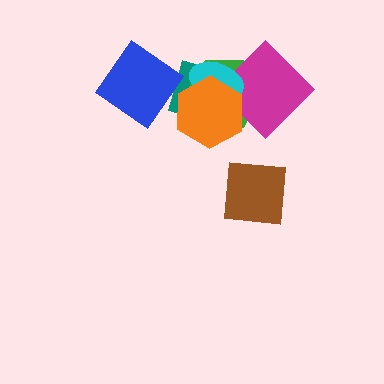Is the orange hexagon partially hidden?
No, no other shape covers it.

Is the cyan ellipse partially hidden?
Yes, it is partially covered by another shape.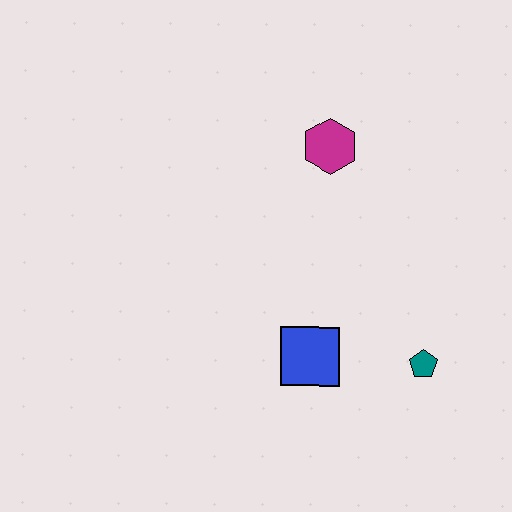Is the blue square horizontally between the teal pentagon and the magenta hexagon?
No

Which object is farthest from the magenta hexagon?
The teal pentagon is farthest from the magenta hexagon.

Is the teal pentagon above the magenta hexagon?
No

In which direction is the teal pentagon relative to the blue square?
The teal pentagon is to the right of the blue square.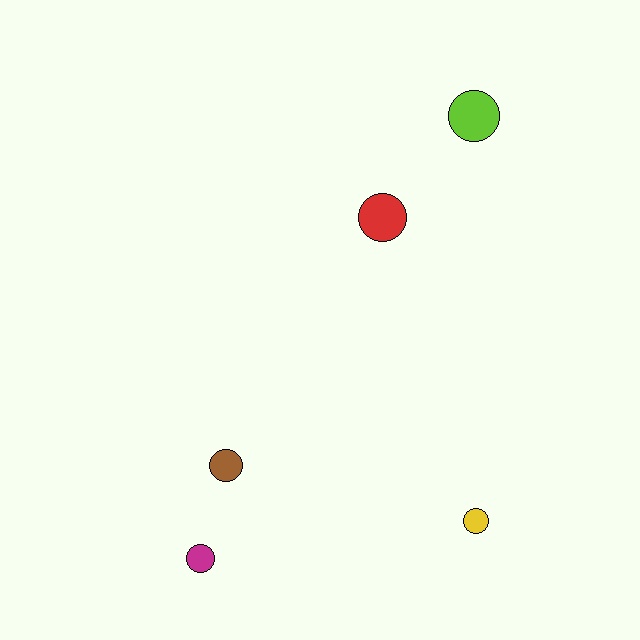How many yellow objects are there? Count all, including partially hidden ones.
There is 1 yellow object.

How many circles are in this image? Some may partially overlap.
There are 5 circles.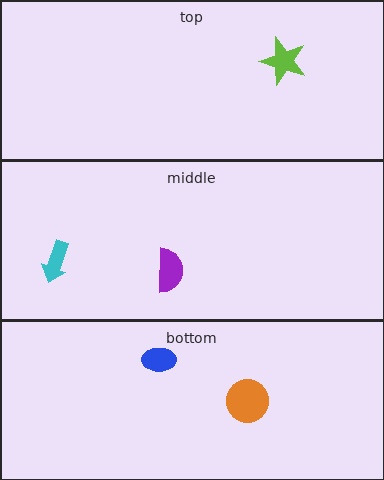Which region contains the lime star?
The top region.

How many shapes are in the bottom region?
2.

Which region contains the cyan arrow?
The middle region.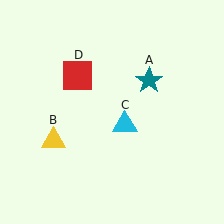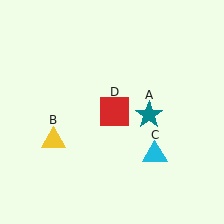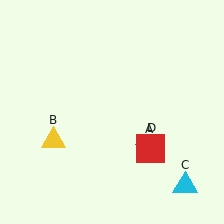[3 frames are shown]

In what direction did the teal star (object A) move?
The teal star (object A) moved down.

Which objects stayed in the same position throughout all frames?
Yellow triangle (object B) remained stationary.